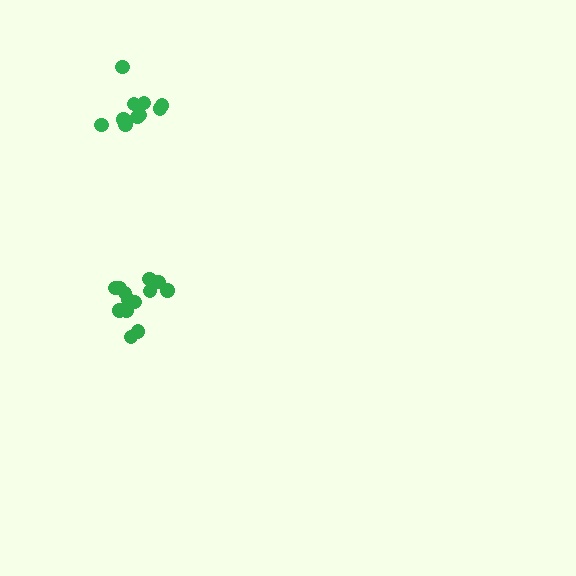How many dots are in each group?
Group 1: 10 dots, Group 2: 13 dots (23 total).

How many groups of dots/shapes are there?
There are 2 groups.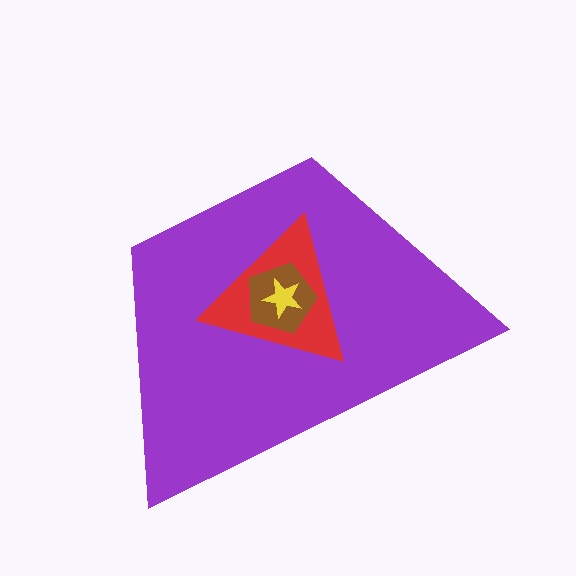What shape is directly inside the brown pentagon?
The yellow star.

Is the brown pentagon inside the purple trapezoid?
Yes.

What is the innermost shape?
The yellow star.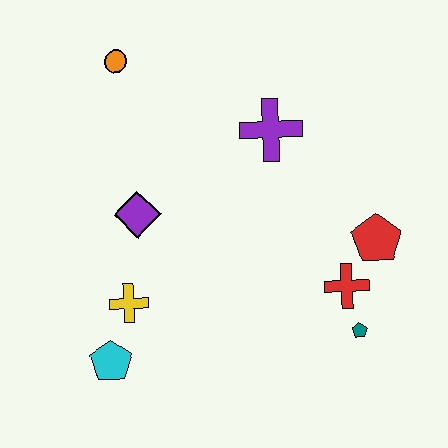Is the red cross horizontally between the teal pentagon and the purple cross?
Yes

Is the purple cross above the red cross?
Yes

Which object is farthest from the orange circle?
The teal pentagon is farthest from the orange circle.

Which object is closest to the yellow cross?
The cyan pentagon is closest to the yellow cross.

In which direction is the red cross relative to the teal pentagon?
The red cross is above the teal pentagon.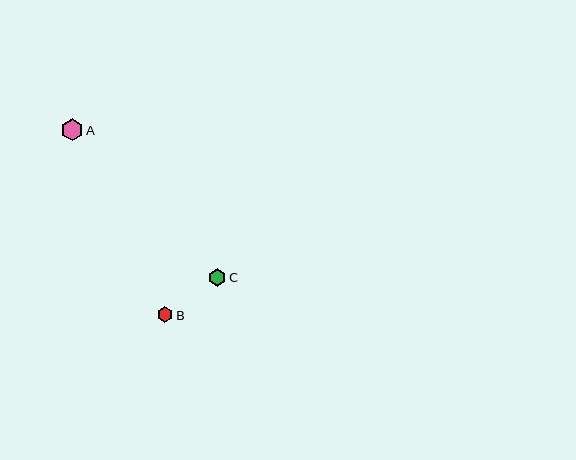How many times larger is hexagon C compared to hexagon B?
Hexagon C is approximately 1.1 times the size of hexagon B.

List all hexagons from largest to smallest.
From largest to smallest: A, C, B.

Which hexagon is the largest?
Hexagon A is the largest with a size of approximately 22 pixels.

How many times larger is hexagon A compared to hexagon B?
Hexagon A is approximately 1.4 times the size of hexagon B.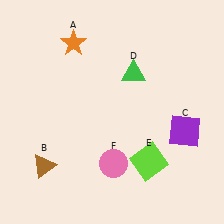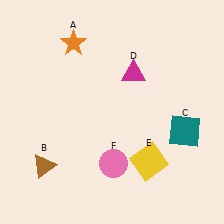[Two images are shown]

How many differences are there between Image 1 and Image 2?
There are 3 differences between the two images.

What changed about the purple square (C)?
In Image 1, C is purple. In Image 2, it changed to teal.